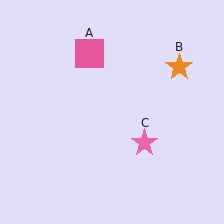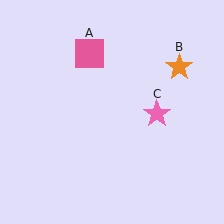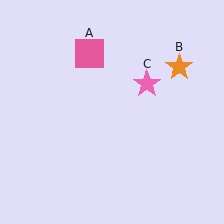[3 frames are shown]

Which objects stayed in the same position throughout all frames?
Pink square (object A) and orange star (object B) remained stationary.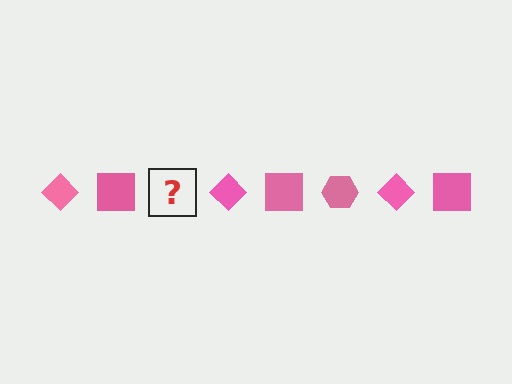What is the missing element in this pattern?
The missing element is a pink hexagon.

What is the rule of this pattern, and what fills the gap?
The rule is that the pattern cycles through diamond, square, hexagon shapes in pink. The gap should be filled with a pink hexagon.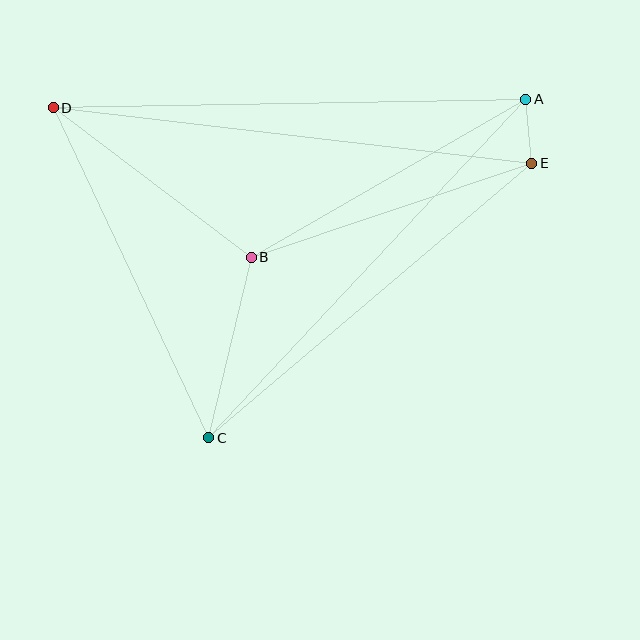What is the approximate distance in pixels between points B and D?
The distance between B and D is approximately 248 pixels.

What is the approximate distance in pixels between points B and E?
The distance between B and E is approximately 296 pixels.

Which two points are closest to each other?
Points A and E are closest to each other.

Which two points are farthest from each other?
Points D and E are farthest from each other.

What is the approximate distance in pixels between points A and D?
The distance between A and D is approximately 473 pixels.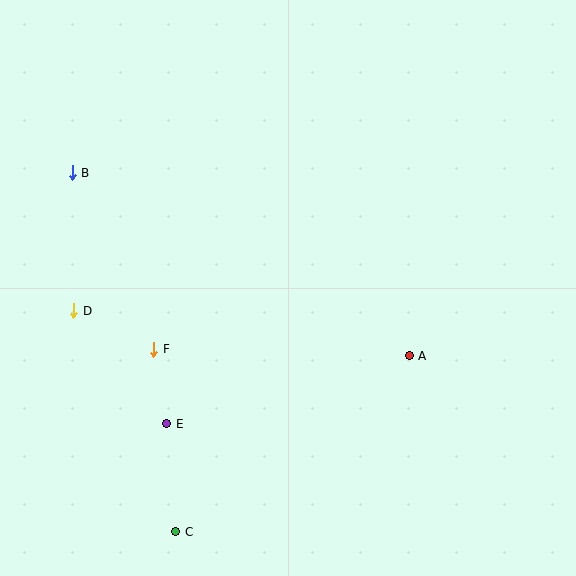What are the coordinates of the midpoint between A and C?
The midpoint between A and C is at (292, 444).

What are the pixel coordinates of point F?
Point F is at (154, 349).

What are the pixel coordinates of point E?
Point E is at (167, 424).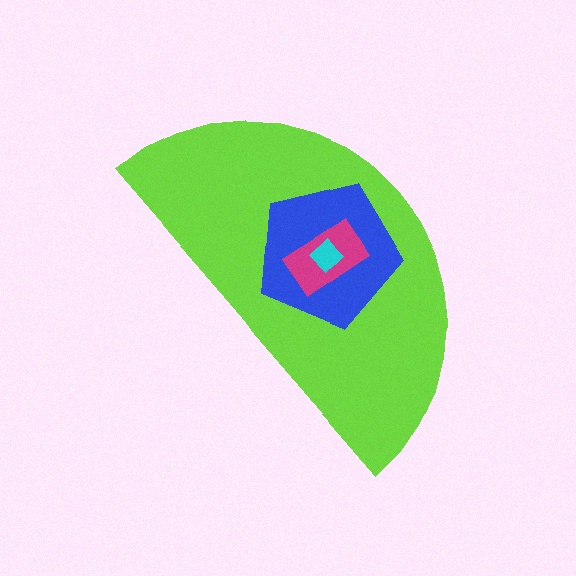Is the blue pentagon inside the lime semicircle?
Yes.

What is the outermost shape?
The lime semicircle.